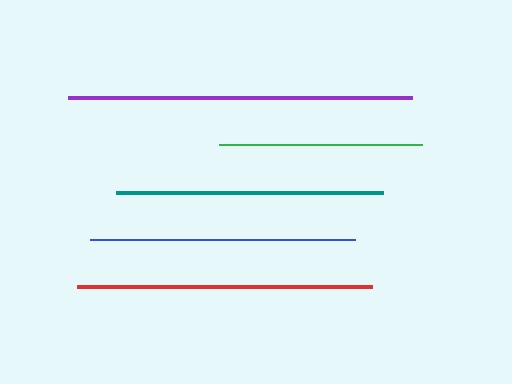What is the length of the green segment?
The green segment is approximately 203 pixels long.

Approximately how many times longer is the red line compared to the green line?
The red line is approximately 1.5 times the length of the green line.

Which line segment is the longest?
The purple line is the longest at approximately 344 pixels.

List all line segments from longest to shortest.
From longest to shortest: purple, red, teal, blue, green.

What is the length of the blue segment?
The blue segment is approximately 265 pixels long.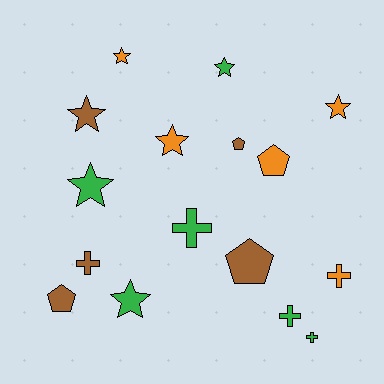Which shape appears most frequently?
Star, with 7 objects.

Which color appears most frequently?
Green, with 6 objects.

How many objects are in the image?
There are 16 objects.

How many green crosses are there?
There are 3 green crosses.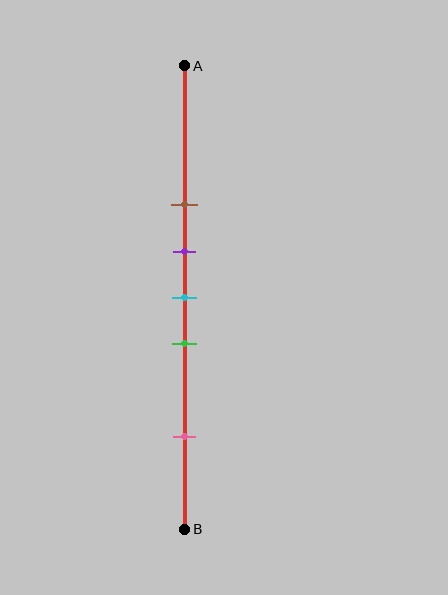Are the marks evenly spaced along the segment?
No, the marks are not evenly spaced.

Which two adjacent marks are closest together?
The purple and cyan marks are the closest adjacent pair.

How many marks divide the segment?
There are 5 marks dividing the segment.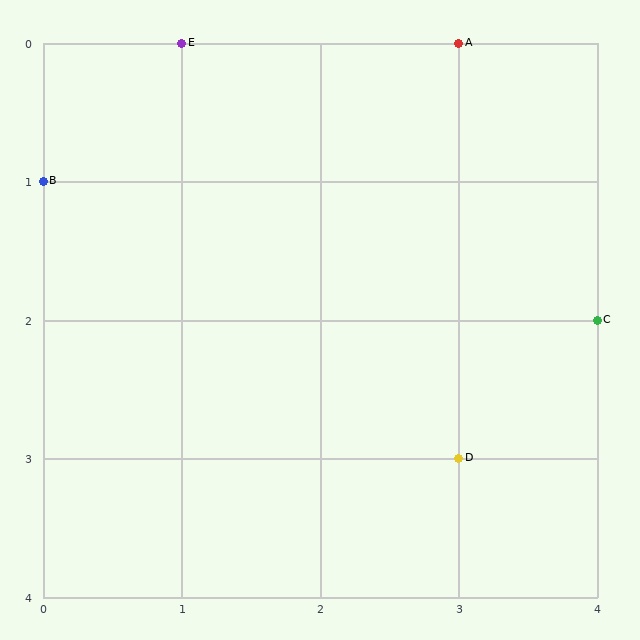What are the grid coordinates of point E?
Point E is at grid coordinates (1, 0).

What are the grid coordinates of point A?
Point A is at grid coordinates (3, 0).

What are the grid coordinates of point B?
Point B is at grid coordinates (0, 1).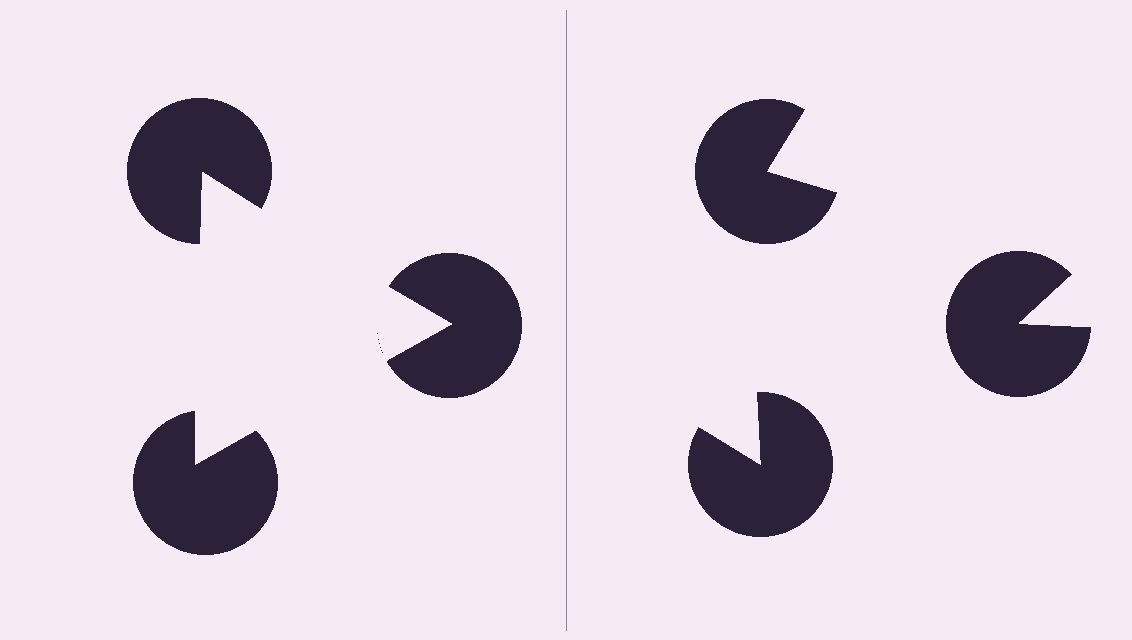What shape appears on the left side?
An illusory triangle.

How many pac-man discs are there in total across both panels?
6 — 3 on each side.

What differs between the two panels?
The pac-man discs are positioned identically on both sides; only the wedge orientations differ. On the left they align to a triangle; on the right they are misaligned.